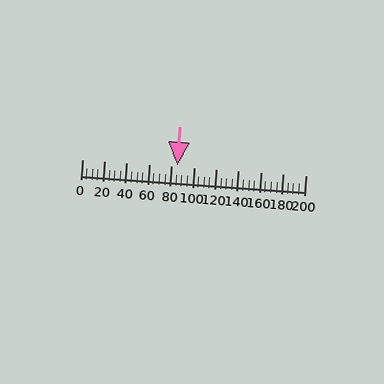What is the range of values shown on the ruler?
The ruler shows values from 0 to 200.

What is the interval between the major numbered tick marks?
The major tick marks are spaced 20 units apart.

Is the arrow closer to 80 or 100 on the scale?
The arrow is closer to 80.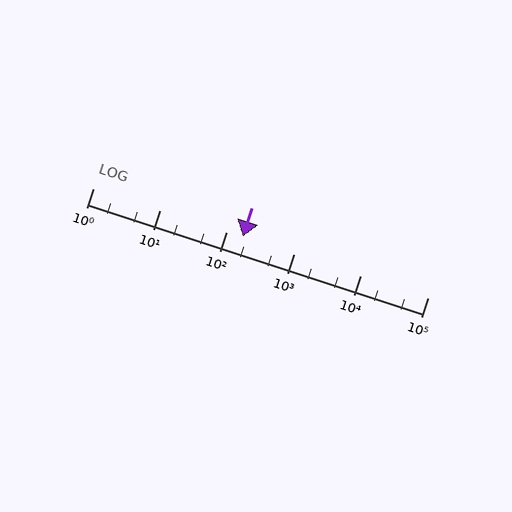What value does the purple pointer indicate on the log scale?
The pointer indicates approximately 170.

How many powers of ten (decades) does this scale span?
The scale spans 5 decades, from 1 to 100000.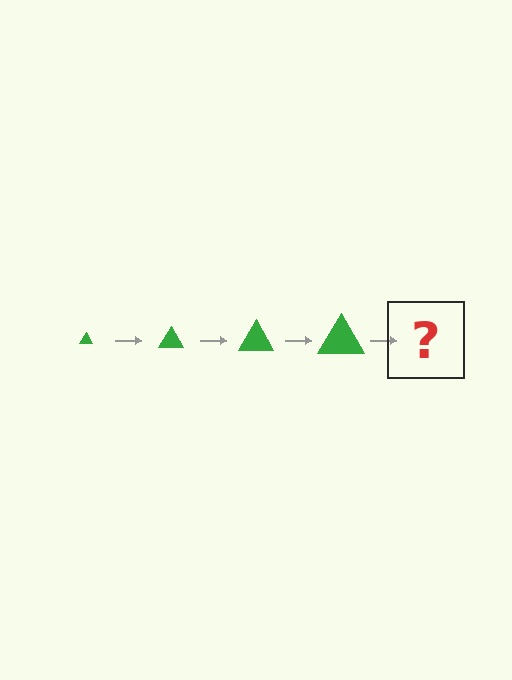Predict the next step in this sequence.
The next step is a green triangle, larger than the previous one.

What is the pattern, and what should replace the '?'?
The pattern is that the triangle gets progressively larger each step. The '?' should be a green triangle, larger than the previous one.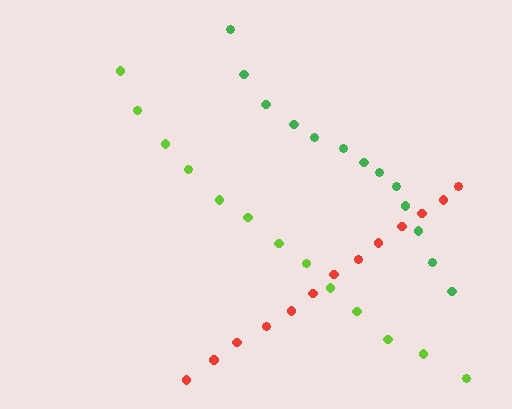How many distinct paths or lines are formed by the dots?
There are 3 distinct paths.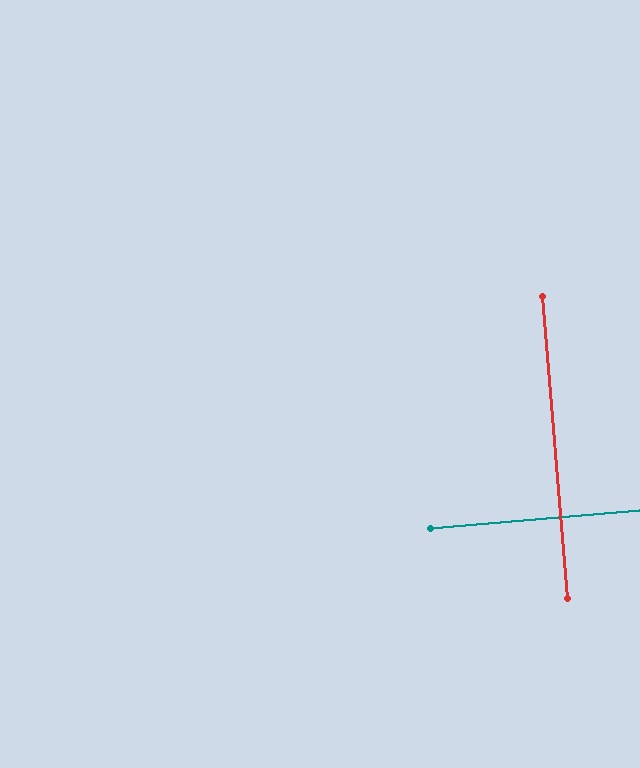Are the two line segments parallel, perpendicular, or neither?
Perpendicular — they meet at approximately 90°.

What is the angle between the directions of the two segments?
Approximately 90 degrees.